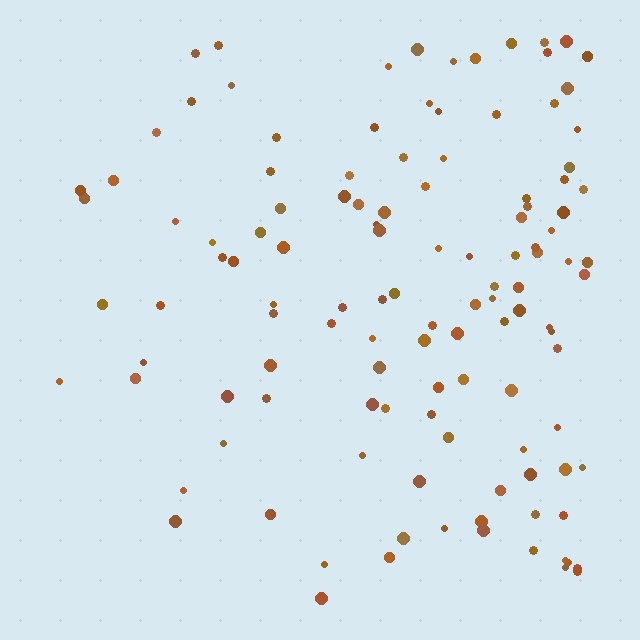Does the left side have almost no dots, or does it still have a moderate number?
Still a moderate number, just noticeably fewer than the right.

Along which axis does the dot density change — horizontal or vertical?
Horizontal.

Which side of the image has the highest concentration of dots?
The right.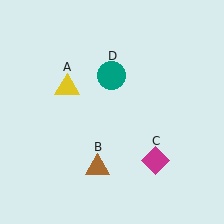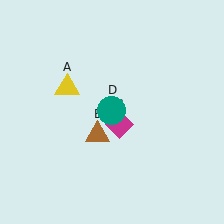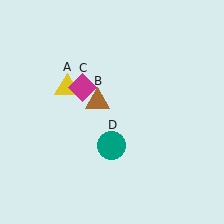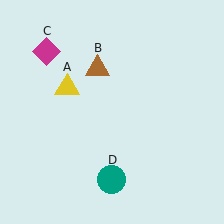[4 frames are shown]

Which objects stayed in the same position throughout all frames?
Yellow triangle (object A) remained stationary.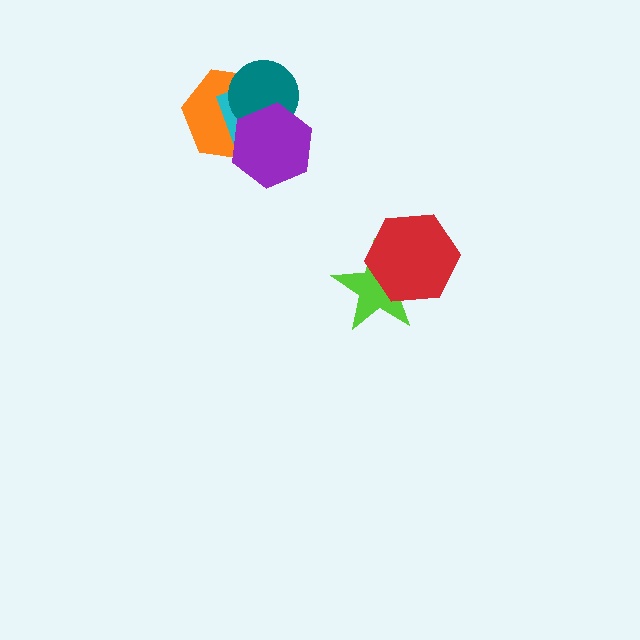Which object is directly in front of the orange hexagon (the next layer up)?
The cyan rectangle is directly in front of the orange hexagon.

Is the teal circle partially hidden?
Yes, it is partially covered by another shape.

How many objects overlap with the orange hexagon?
3 objects overlap with the orange hexagon.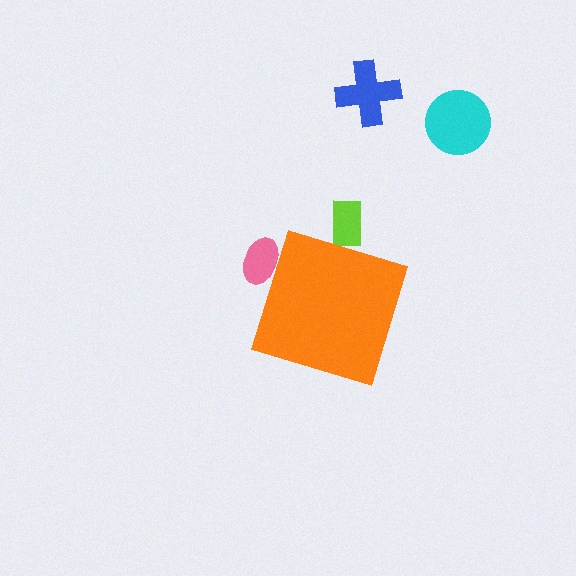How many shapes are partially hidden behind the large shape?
2 shapes are partially hidden.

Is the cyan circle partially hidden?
No, the cyan circle is fully visible.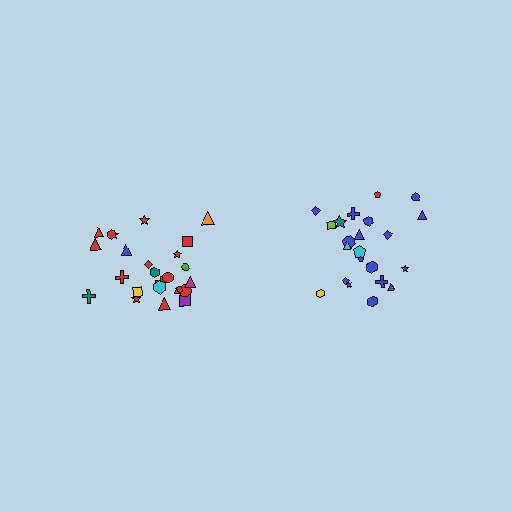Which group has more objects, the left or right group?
The left group.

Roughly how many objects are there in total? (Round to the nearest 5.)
Roughly 45 objects in total.